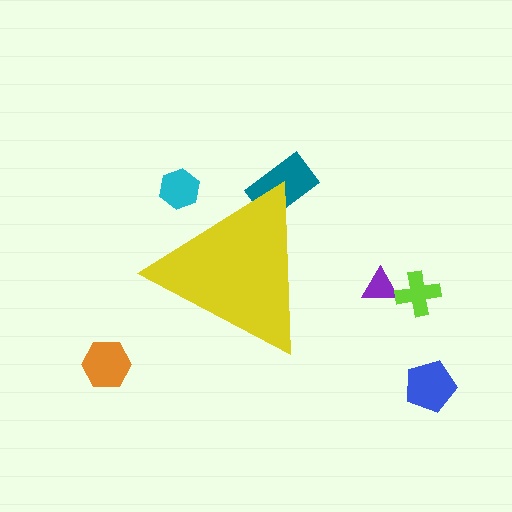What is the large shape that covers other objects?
A yellow triangle.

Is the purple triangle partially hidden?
No, the purple triangle is fully visible.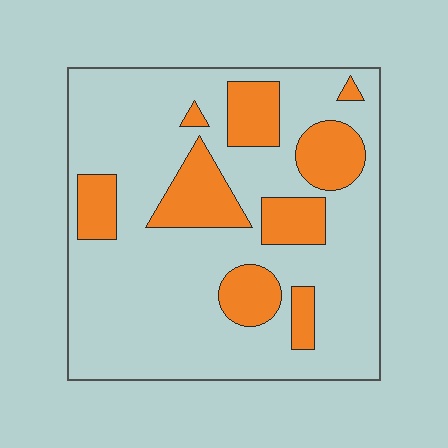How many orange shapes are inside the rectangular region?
9.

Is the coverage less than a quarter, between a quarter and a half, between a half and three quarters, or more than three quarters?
Less than a quarter.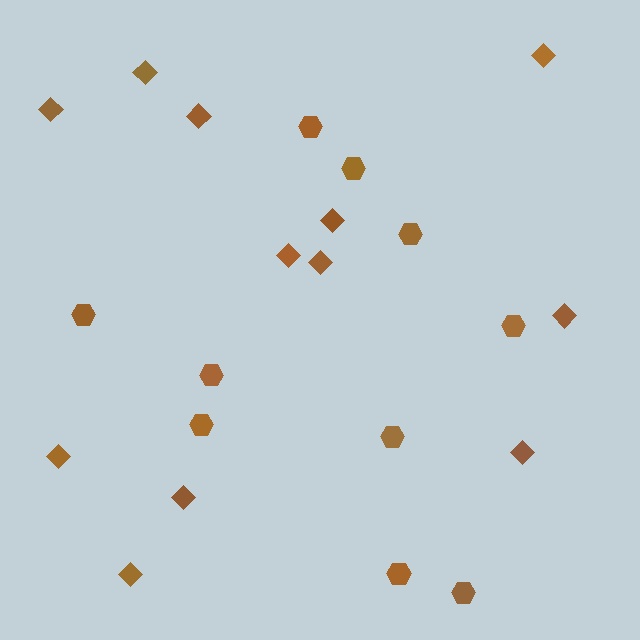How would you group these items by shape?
There are 2 groups: one group of diamonds (12) and one group of hexagons (10).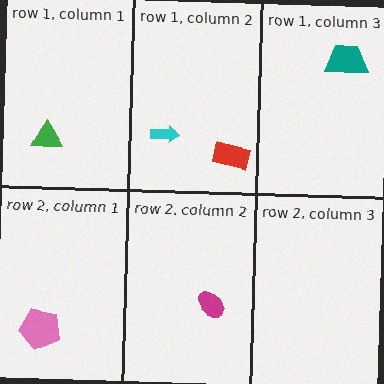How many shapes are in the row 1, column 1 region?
1.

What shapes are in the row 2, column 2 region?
The magenta ellipse.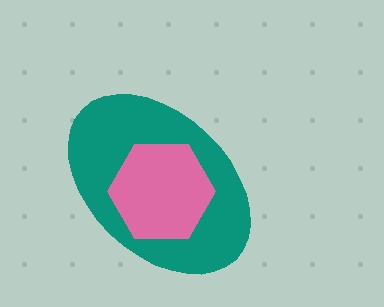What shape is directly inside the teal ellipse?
The pink hexagon.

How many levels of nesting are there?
2.